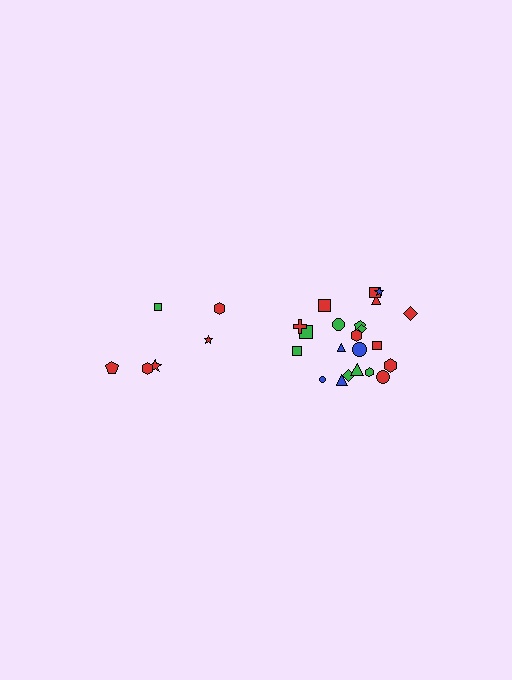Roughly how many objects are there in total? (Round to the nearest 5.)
Roughly 30 objects in total.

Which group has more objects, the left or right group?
The right group.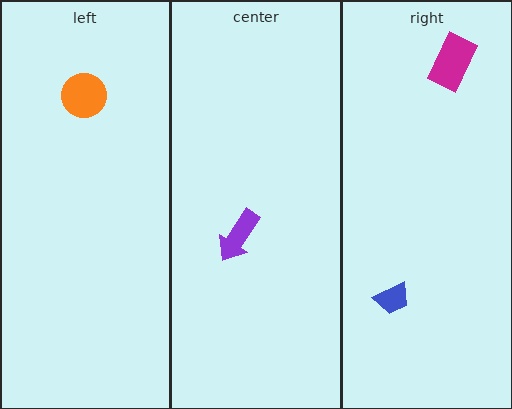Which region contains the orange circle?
The left region.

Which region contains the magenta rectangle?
The right region.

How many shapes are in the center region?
1.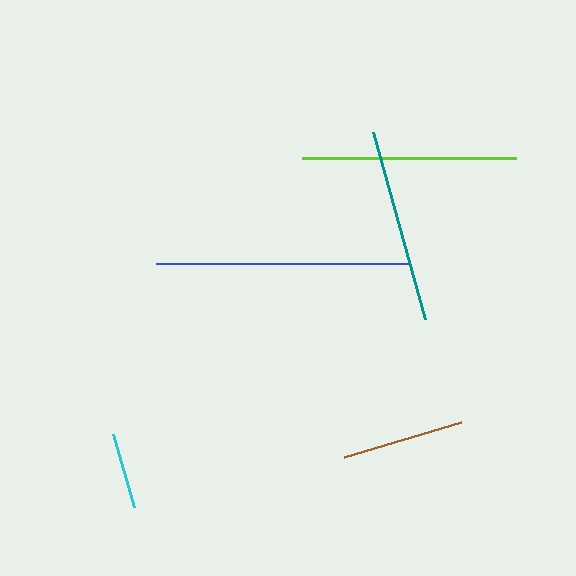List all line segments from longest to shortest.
From longest to shortest: blue, lime, teal, brown, cyan.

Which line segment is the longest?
The blue line is the longest at approximately 251 pixels.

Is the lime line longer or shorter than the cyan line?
The lime line is longer than the cyan line.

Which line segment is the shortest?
The cyan line is the shortest at approximately 76 pixels.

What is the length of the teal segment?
The teal segment is approximately 194 pixels long.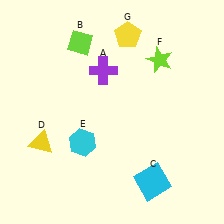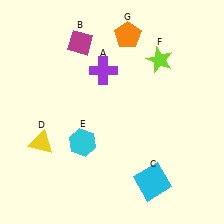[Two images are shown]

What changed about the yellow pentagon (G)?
In Image 1, G is yellow. In Image 2, it changed to orange.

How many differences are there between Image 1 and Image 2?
There are 2 differences between the two images.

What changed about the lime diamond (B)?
In Image 1, B is lime. In Image 2, it changed to magenta.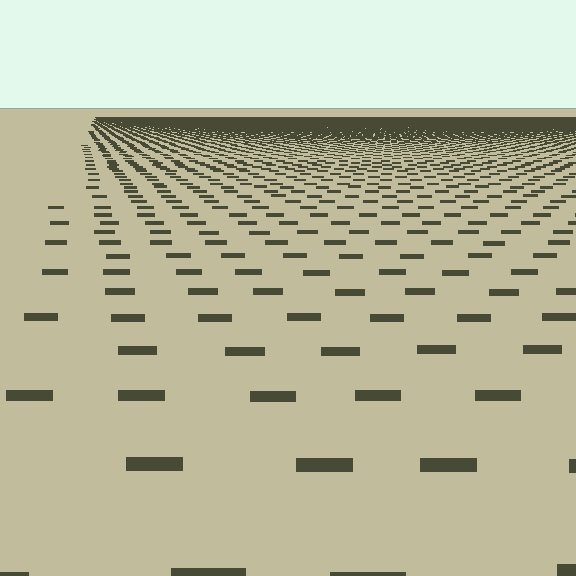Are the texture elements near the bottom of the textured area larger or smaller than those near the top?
Larger. Near the bottom, elements are closer to the viewer and appear at a bigger on-screen size.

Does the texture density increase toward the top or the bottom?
Density increases toward the top.